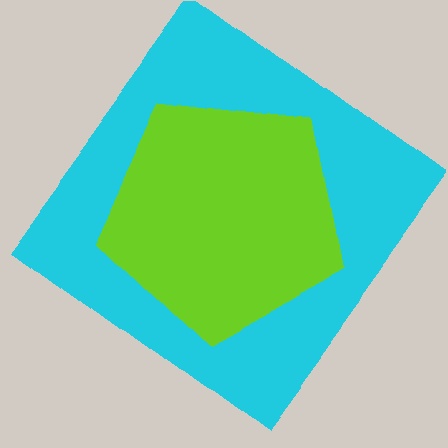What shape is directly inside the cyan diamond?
The lime pentagon.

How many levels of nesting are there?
2.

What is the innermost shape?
The lime pentagon.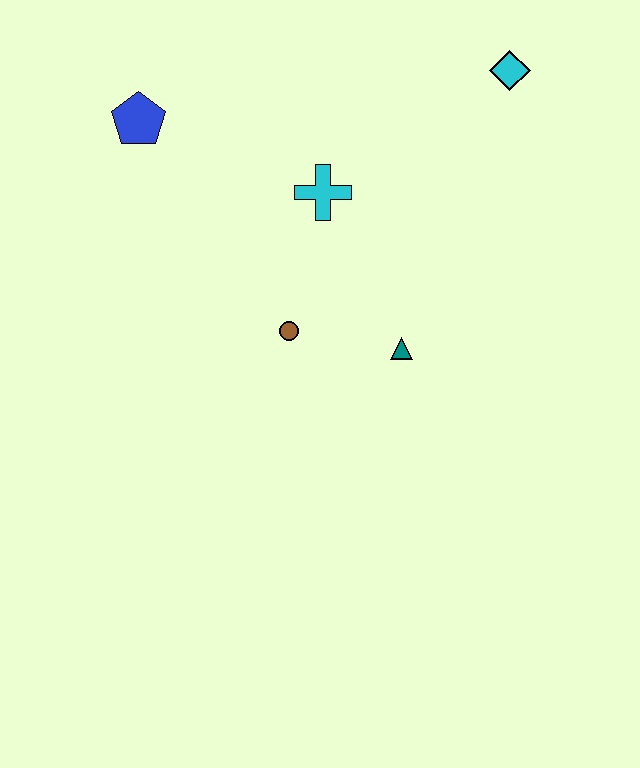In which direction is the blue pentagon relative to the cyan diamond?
The blue pentagon is to the left of the cyan diamond.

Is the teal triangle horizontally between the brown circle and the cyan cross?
No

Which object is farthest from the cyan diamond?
The blue pentagon is farthest from the cyan diamond.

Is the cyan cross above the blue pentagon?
No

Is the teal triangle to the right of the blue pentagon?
Yes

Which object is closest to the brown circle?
The teal triangle is closest to the brown circle.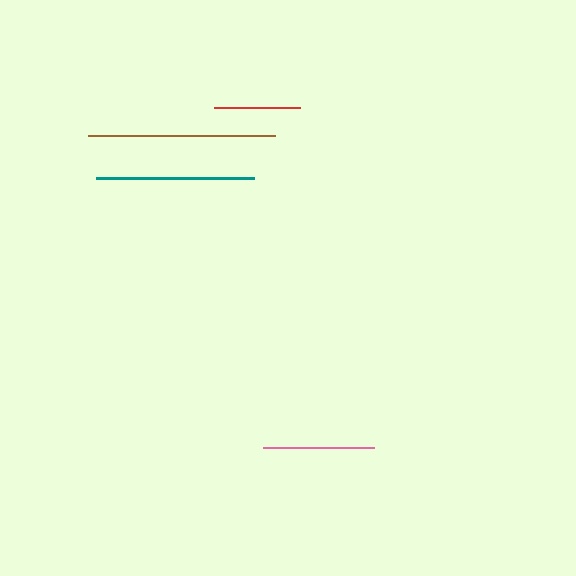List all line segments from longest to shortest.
From longest to shortest: brown, teal, pink, red.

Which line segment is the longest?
The brown line is the longest at approximately 188 pixels.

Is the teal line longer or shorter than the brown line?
The brown line is longer than the teal line.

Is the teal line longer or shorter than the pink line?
The teal line is longer than the pink line.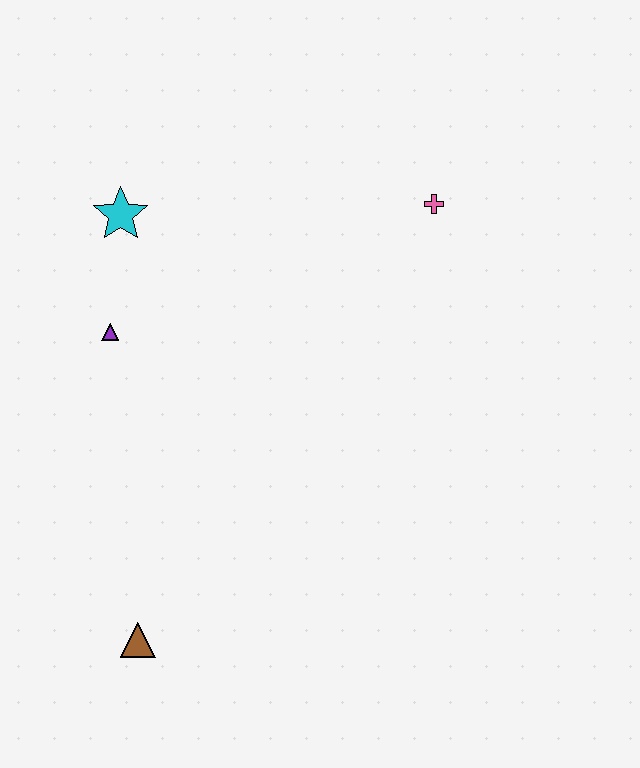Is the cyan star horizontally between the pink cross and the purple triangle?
Yes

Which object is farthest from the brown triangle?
The pink cross is farthest from the brown triangle.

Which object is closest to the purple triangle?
The cyan star is closest to the purple triangle.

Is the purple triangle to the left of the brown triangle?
Yes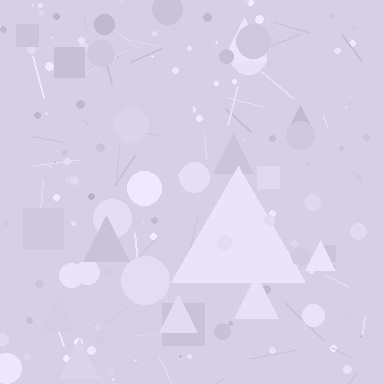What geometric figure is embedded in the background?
A triangle is embedded in the background.